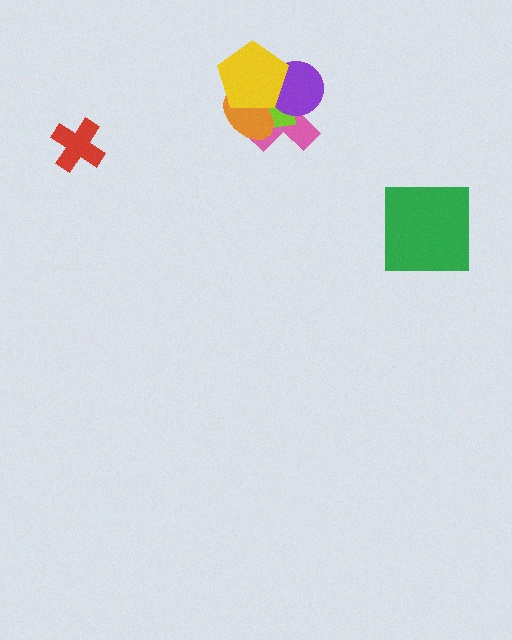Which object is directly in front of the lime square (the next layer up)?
The orange ellipse is directly in front of the lime square.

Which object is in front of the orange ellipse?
The yellow pentagon is in front of the orange ellipse.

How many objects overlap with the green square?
0 objects overlap with the green square.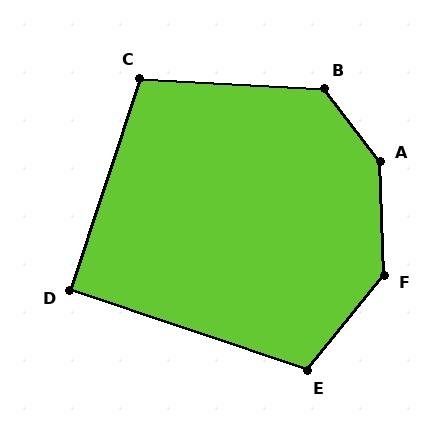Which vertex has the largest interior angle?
A, at approximately 144 degrees.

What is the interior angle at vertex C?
Approximately 105 degrees (obtuse).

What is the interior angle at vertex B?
Approximately 131 degrees (obtuse).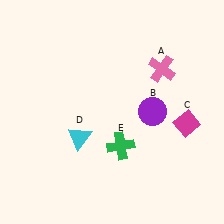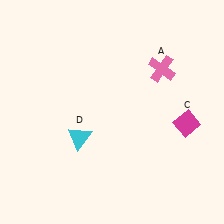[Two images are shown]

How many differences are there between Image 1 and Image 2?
There are 2 differences between the two images.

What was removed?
The purple circle (B), the green cross (E) were removed in Image 2.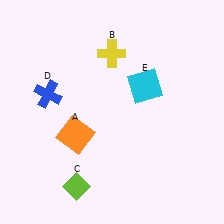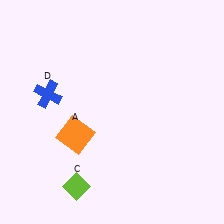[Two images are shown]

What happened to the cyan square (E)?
The cyan square (E) was removed in Image 2. It was in the top-right area of Image 1.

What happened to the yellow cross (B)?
The yellow cross (B) was removed in Image 2. It was in the top-left area of Image 1.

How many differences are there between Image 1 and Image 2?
There are 2 differences between the two images.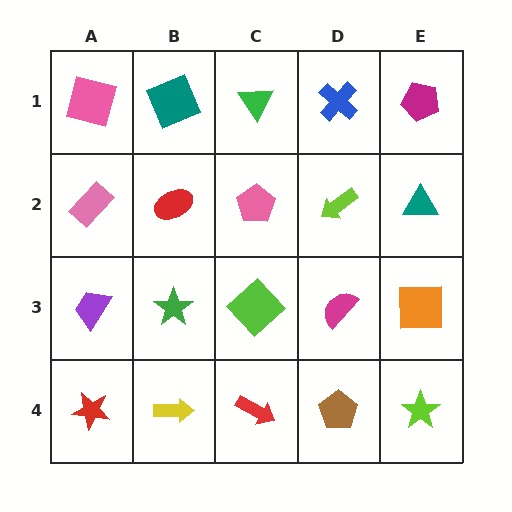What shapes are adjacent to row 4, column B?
A green star (row 3, column B), a red star (row 4, column A), a red arrow (row 4, column C).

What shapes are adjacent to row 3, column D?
A lime arrow (row 2, column D), a brown pentagon (row 4, column D), a lime diamond (row 3, column C), an orange square (row 3, column E).